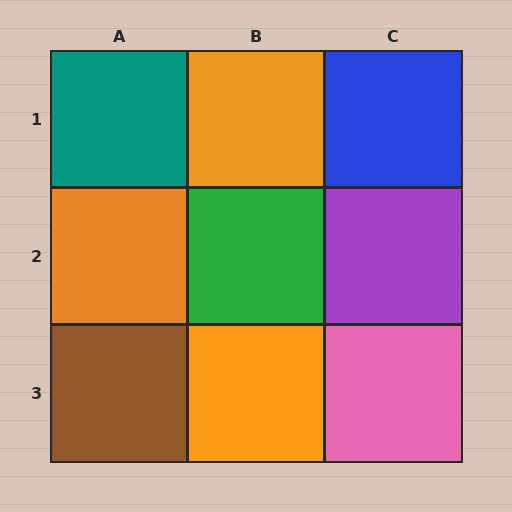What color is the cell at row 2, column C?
Purple.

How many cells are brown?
1 cell is brown.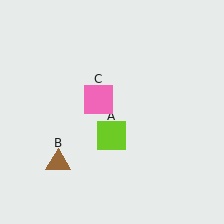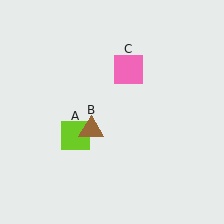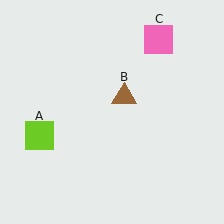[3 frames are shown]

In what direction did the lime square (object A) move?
The lime square (object A) moved left.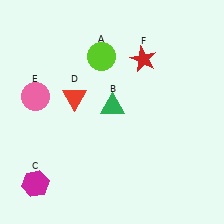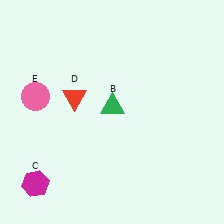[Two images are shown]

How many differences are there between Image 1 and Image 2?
There are 2 differences between the two images.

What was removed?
The lime circle (A), the red star (F) were removed in Image 2.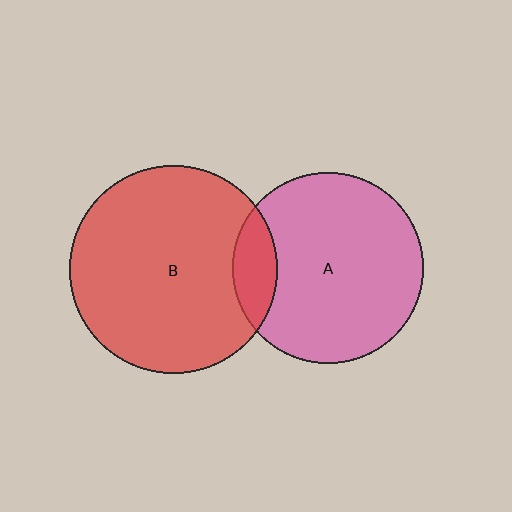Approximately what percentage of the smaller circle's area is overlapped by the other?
Approximately 15%.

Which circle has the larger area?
Circle B (red).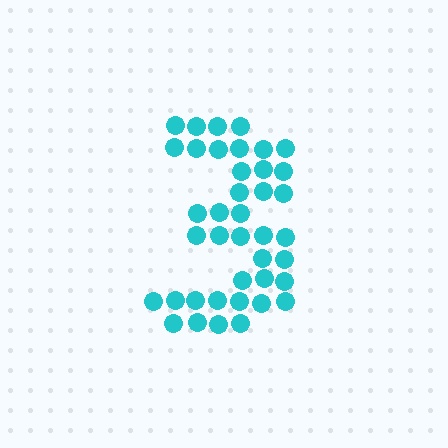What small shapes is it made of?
It is made of small circles.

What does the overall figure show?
The overall figure shows the digit 3.